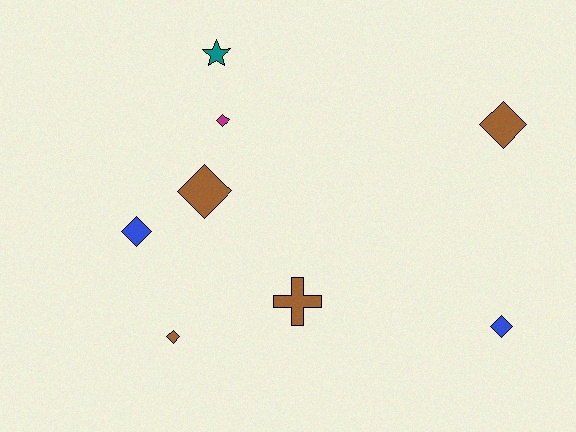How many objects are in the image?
There are 8 objects.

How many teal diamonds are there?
There are no teal diamonds.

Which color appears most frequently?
Brown, with 4 objects.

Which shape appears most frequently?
Diamond, with 6 objects.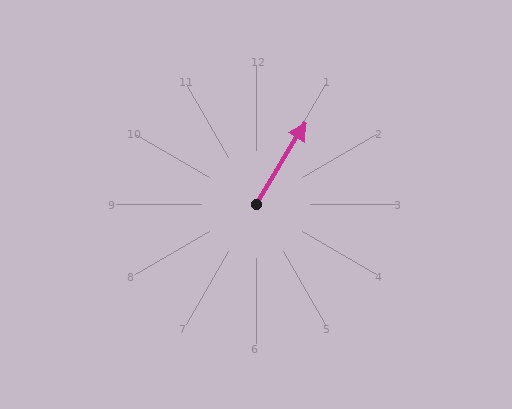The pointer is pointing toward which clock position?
Roughly 1 o'clock.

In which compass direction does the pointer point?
Northeast.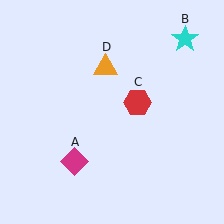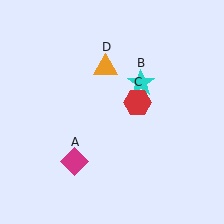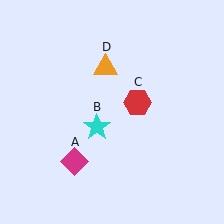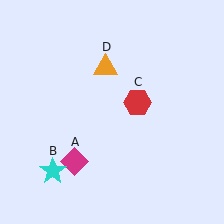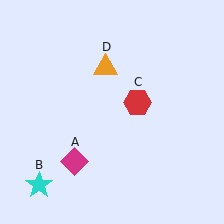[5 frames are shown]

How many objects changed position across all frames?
1 object changed position: cyan star (object B).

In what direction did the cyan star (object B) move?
The cyan star (object B) moved down and to the left.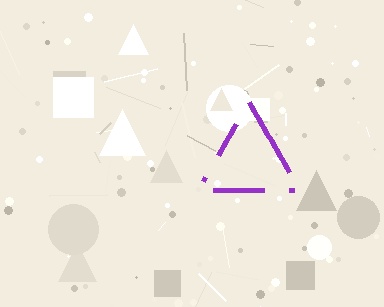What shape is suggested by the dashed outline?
The dashed outline suggests a triangle.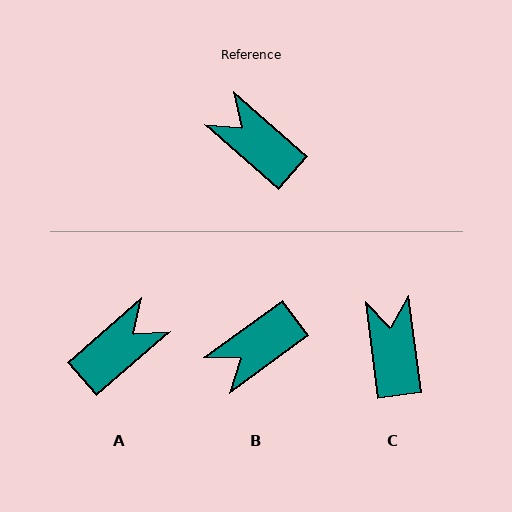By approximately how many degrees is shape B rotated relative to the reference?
Approximately 77 degrees counter-clockwise.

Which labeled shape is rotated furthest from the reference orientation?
A, about 98 degrees away.